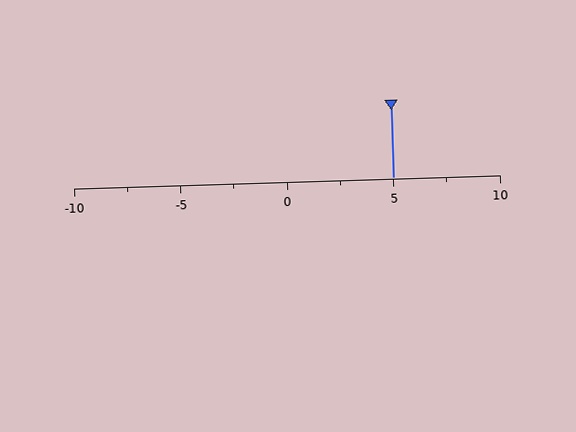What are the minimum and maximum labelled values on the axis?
The axis runs from -10 to 10.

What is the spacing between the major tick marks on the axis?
The major ticks are spaced 5 apart.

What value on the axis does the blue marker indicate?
The marker indicates approximately 5.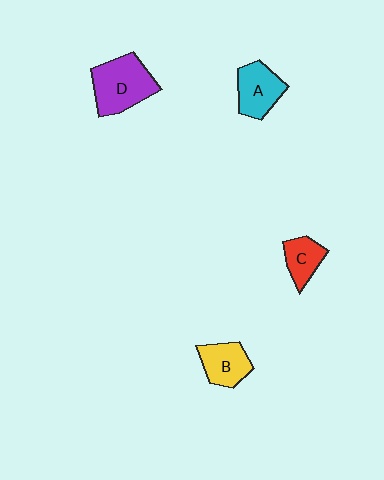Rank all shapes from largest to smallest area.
From largest to smallest: D (purple), A (cyan), B (yellow), C (red).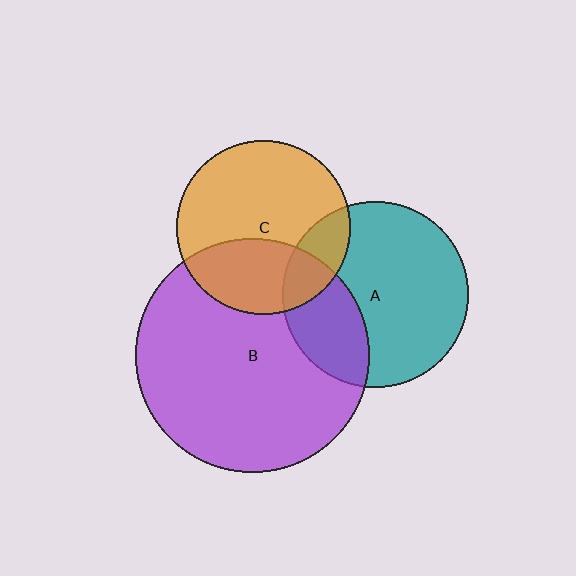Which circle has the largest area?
Circle B (purple).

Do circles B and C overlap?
Yes.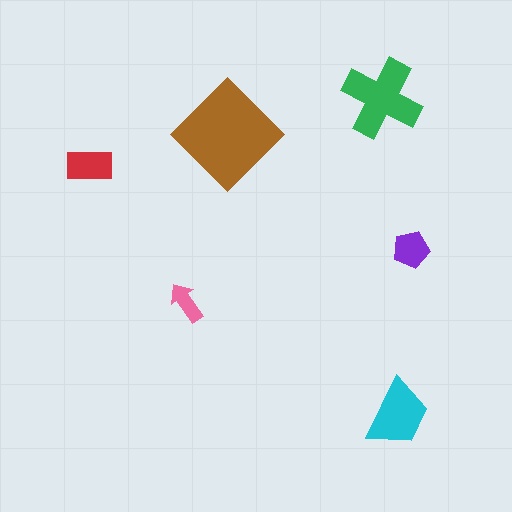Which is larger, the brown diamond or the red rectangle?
The brown diamond.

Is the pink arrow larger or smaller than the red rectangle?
Smaller.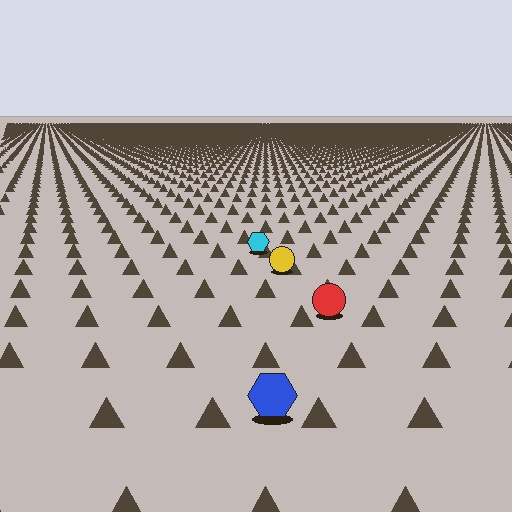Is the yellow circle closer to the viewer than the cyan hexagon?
Yes. The yellow circle is closer — you can tell from the texture gradient: the ground texture is coarser near it.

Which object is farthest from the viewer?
The cyan hexagon is farthest from the viewer. It appears smaller and the ground texture around it is denser.